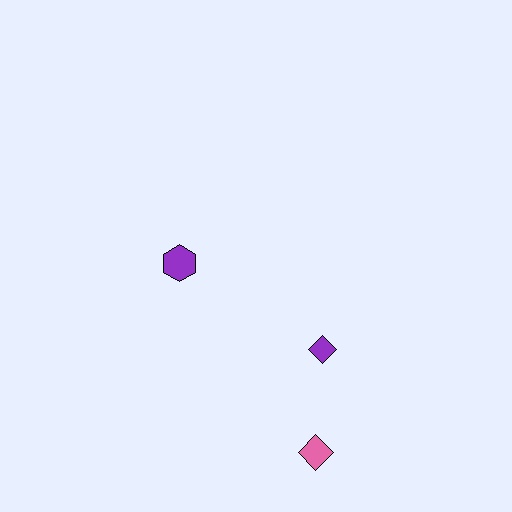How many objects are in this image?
There are 3 objects.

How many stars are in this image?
There are no stars.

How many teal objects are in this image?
There are no teal objects.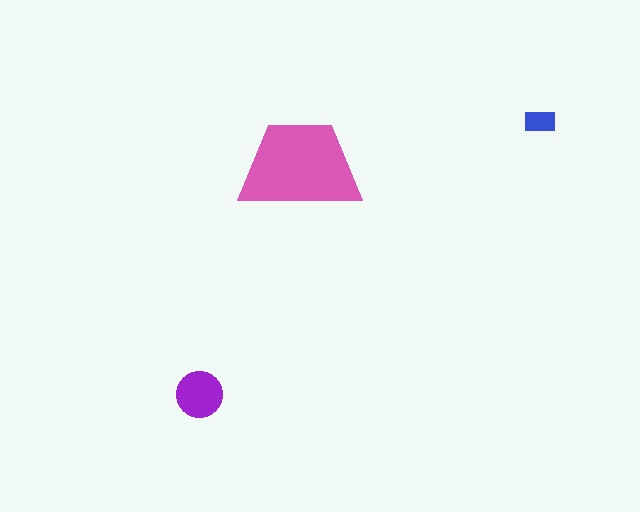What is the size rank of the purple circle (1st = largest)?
2nd.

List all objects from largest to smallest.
The pink trapezoid, the purple circle, the blue rectangle.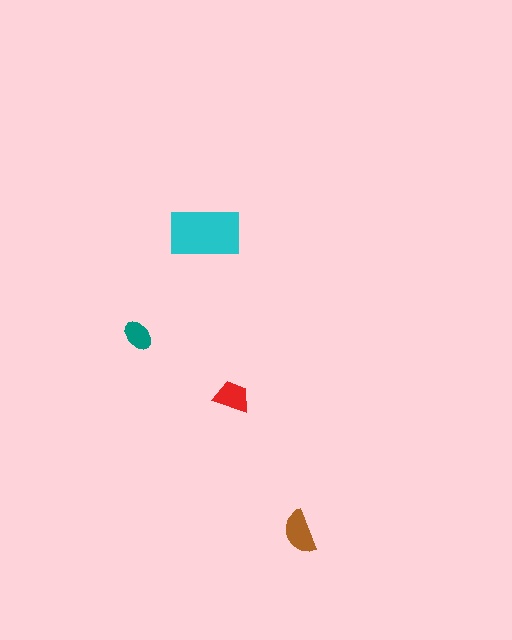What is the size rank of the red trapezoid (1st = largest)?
3rd.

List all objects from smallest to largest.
The teal ellipse, the red trapezoid, the brown semicircle, the cyan rectangle.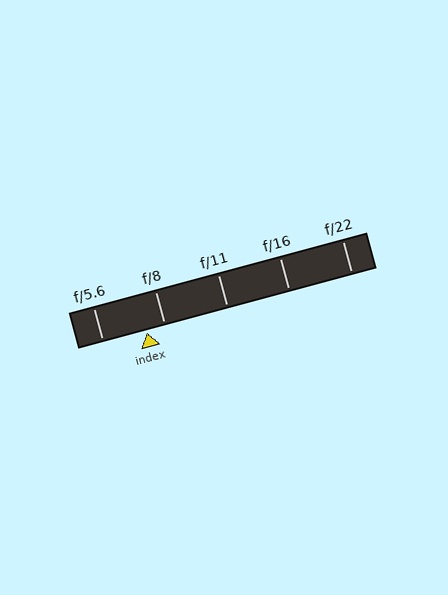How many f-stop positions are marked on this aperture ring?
There are 5 f-stop positions marked.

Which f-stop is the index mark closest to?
The index mark is closest to f/8.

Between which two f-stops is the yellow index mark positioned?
The index mark is between f/5.6 and f/8.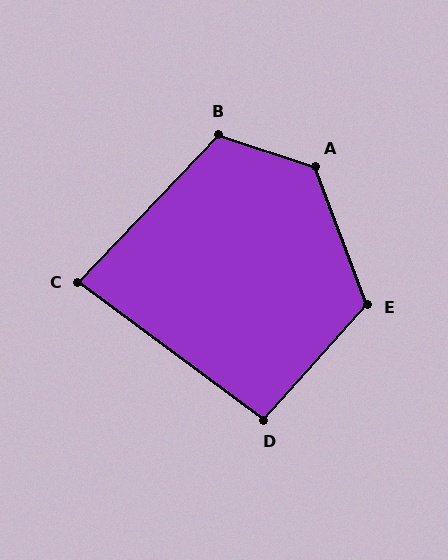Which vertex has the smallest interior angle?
C, at approximately 83 degrees.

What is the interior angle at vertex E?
Approximately 117 degrees (obtuse).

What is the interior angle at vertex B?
Approximately 115 degrees (obtuse).